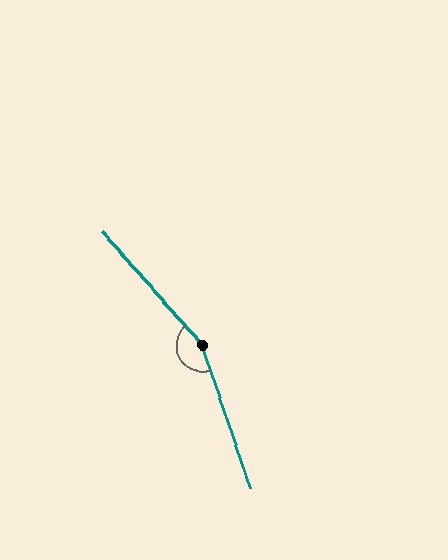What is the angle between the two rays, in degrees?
Approximately 157 degrees.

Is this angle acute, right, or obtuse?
It is obtuse.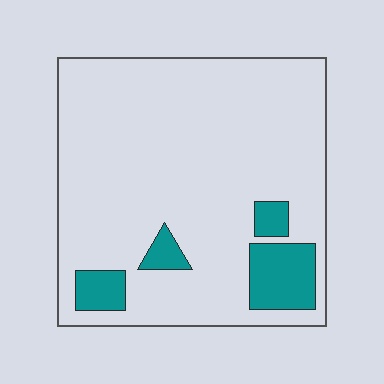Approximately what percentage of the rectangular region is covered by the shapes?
Approximately 15%.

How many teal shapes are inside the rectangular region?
4.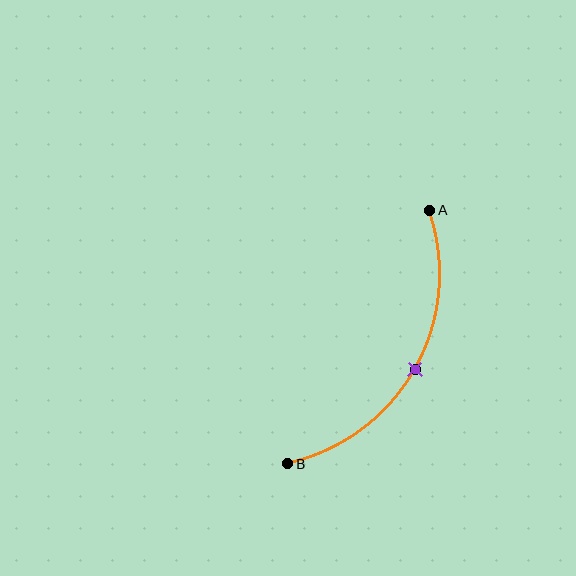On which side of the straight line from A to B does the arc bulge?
The arc bulges to the right of the straight line connecting A and B.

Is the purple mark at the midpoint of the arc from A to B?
Yes. The purple mark lies on the arc at equal arc-length from both A and B — it is the arc midpoint.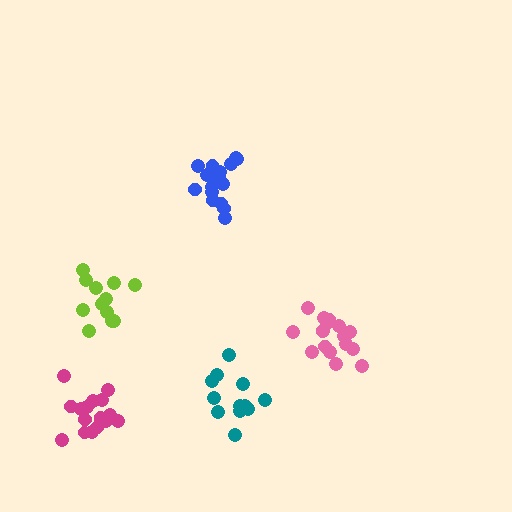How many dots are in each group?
Group 1: 13 dots, Group 2: 17 dots, Group 3: 16 dots, Group 4: 12 dots, Group 5: 18 dots (76 total).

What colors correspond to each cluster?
The clusters are colored: teal, pink, magenta, lime, blue.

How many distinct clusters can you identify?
There are 5 distinct clusters.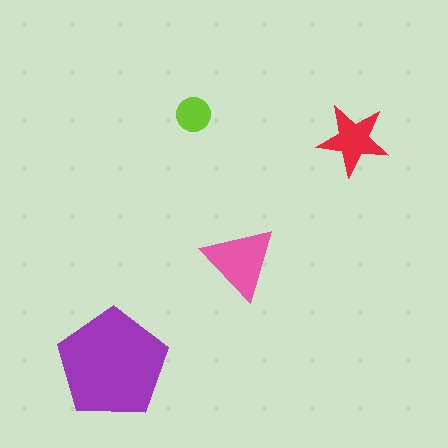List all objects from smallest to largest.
The lime circle, the red star, the pink triangle, the purple pentagon.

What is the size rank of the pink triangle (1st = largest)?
2nd.